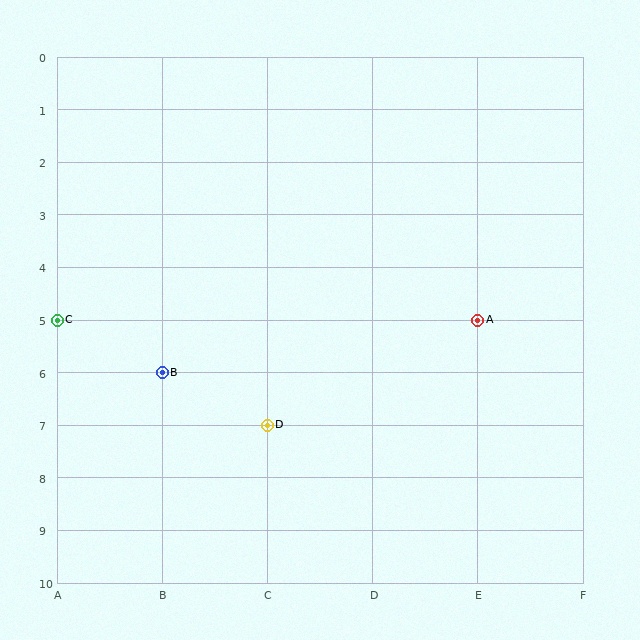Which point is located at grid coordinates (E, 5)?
Point A is at (E, 5).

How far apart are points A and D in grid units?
Points A and D are 2 columns and 2 rows apart (about 2.8 grid units diagonally).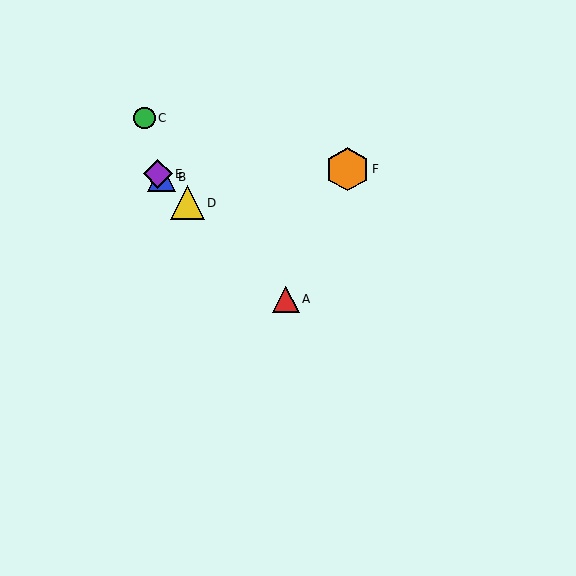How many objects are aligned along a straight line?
4 objects (A, B, D, E) are aligned along a straight line.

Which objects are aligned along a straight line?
Objects A, B, D, E are aligned along a straight line.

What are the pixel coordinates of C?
Object C is at (144, 118).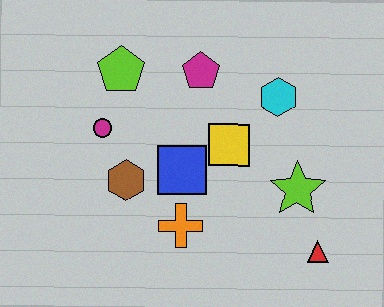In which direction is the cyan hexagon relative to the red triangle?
The cyan hexagon is above the red triangle.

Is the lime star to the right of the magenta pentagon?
Yes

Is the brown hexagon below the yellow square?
Yes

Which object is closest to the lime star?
The red triangle is closest to the lime star.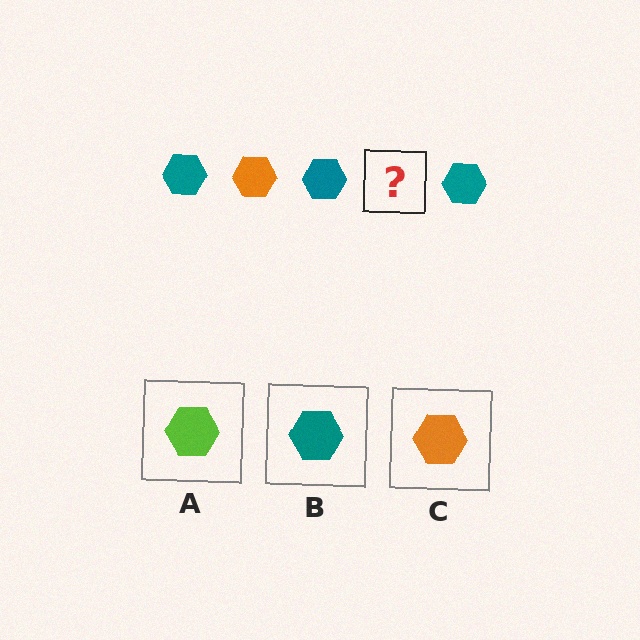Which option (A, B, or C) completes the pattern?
C.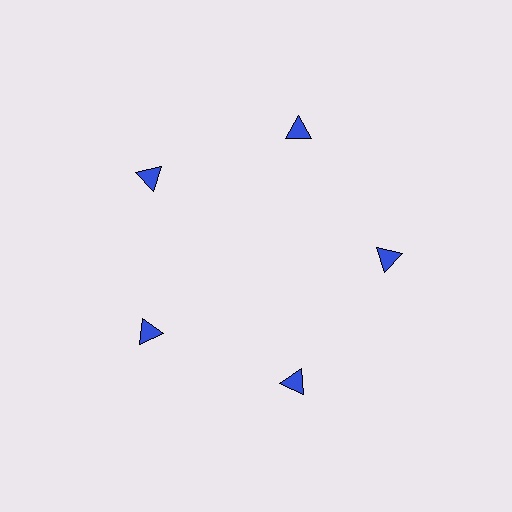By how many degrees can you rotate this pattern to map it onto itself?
The pattern maps onto itself every 72 degrees of rotation.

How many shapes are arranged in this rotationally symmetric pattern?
There are 5 shapes, arranged in 5 groups of 1.